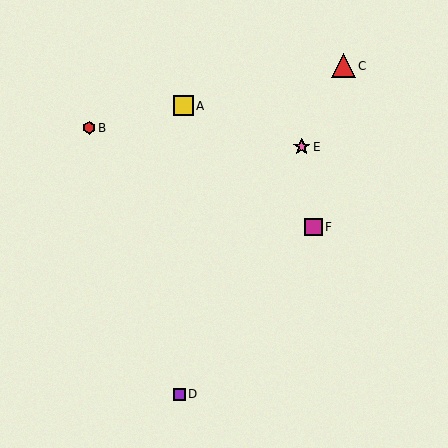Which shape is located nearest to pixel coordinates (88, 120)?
The red hexagon (labeled B) at (89, 128) is nearest to that location.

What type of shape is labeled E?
Shape E is a pink star.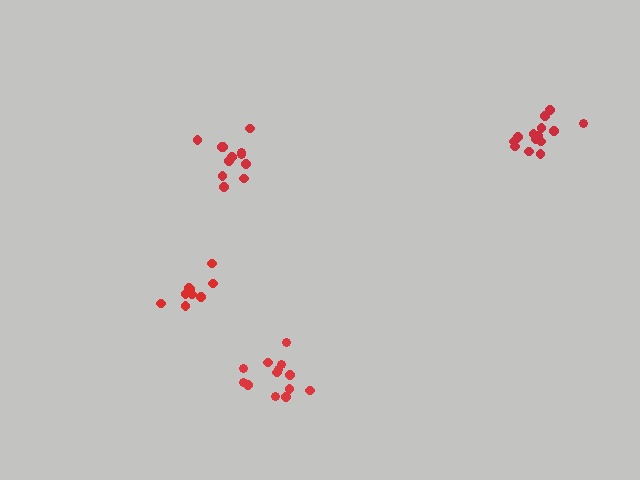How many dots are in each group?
Group 1: 9 dots, Group 2: 12 dots, Group 3: 13 dots, Group 4: 14 dots (48 total).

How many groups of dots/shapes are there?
There are 4 groups.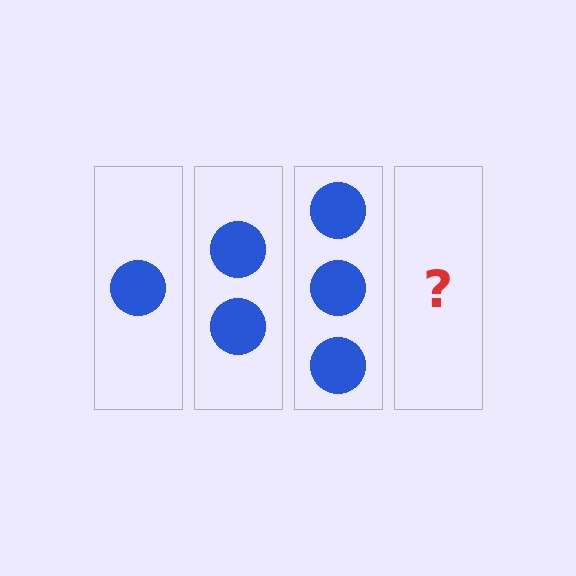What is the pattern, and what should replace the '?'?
The pattern is that each step adds one more circle. The '?' should be 4 circles.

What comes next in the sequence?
The next element should be 4 circles.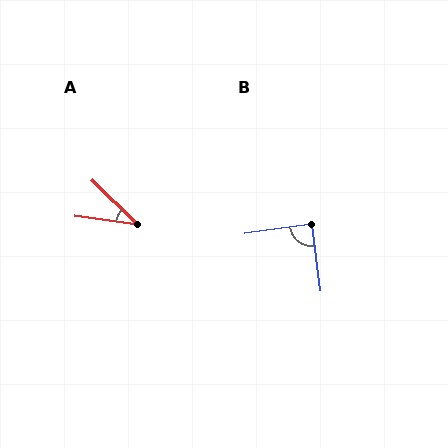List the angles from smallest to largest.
A (37°), B (89°).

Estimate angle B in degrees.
Approximately 89 degrees.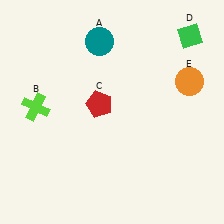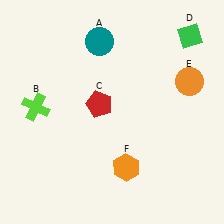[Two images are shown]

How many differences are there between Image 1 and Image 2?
There is 1 difference between the two images.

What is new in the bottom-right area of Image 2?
An orange hexagon (F) was added in the bottom-right area of Image 2.